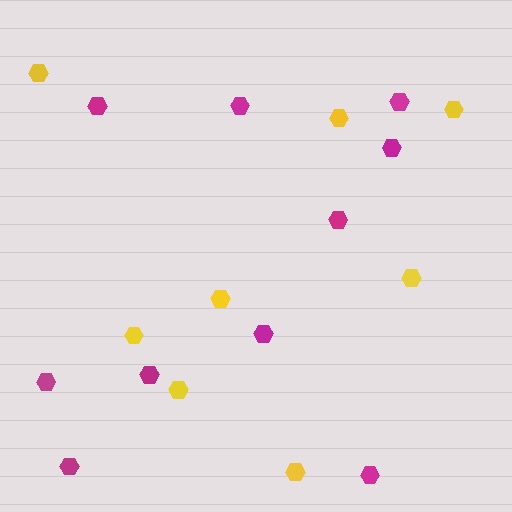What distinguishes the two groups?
There are 2 groups: one group of magenta hexagons (10) and one group of yellow hexagons (8).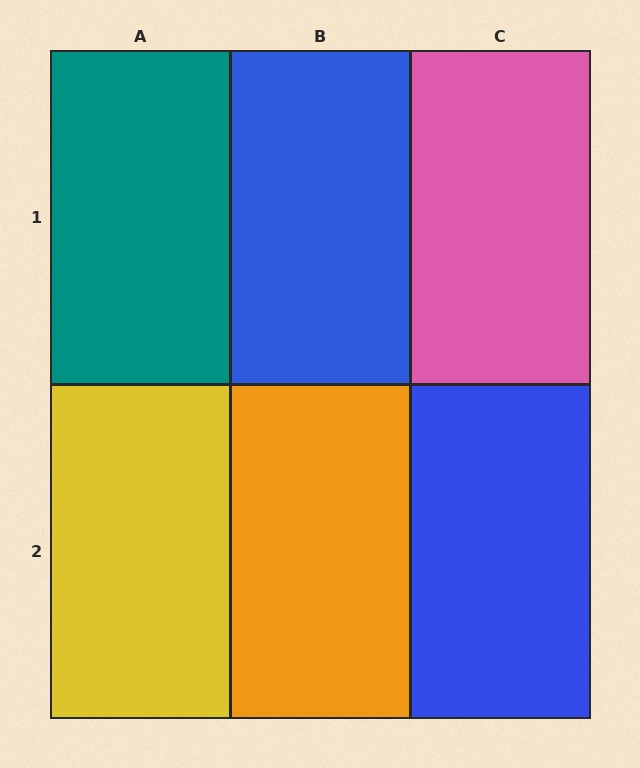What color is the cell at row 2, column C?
Blue.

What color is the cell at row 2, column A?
Yellow.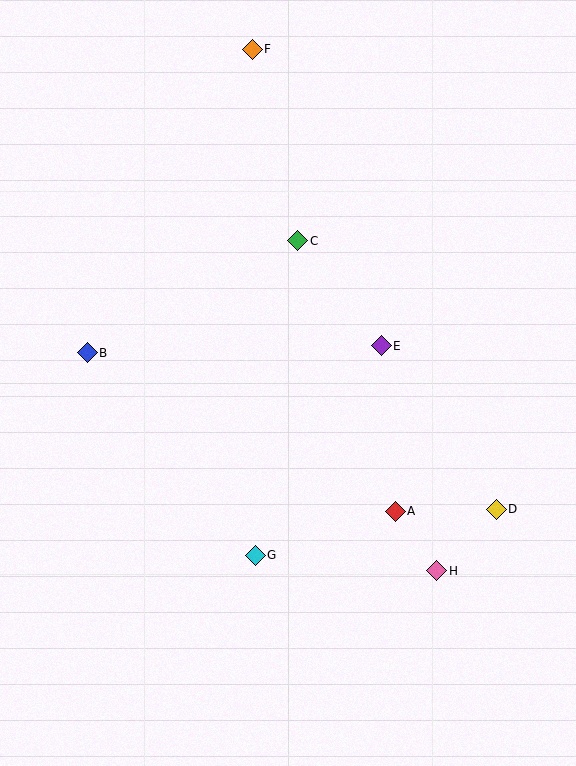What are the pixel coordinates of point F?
Point F is at (252, 49).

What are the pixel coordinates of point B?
Point B is at (87, 353).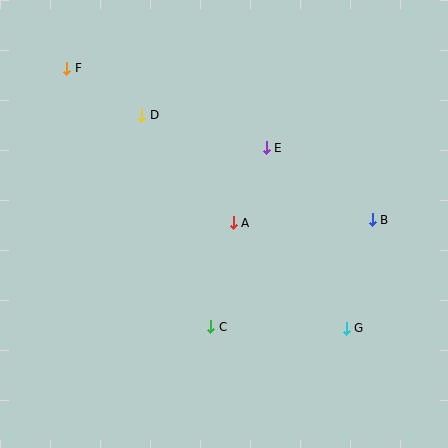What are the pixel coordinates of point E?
Point E is at (266, 148).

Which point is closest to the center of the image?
Point A at (233, 223) is closest to the center.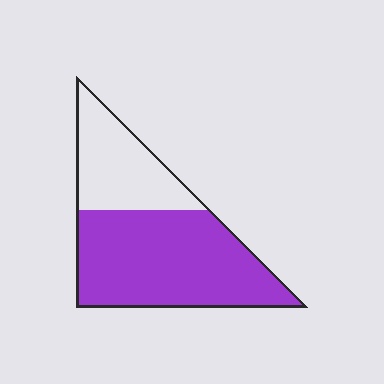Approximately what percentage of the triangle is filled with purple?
Approximately 65%.